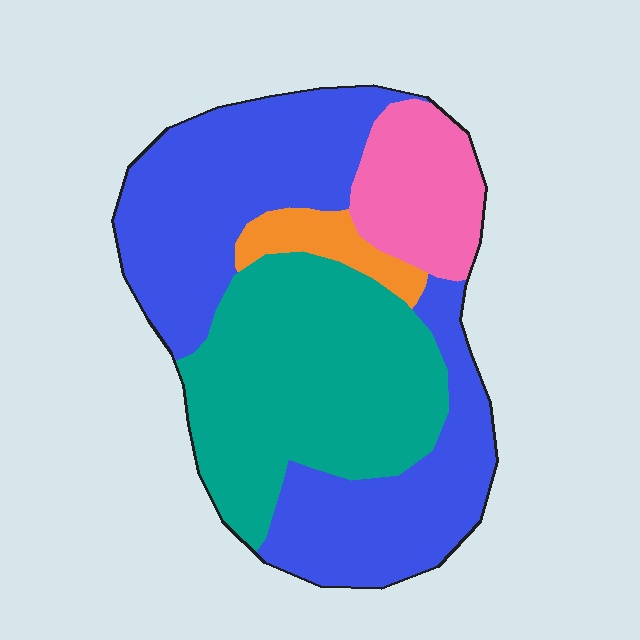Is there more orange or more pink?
Pink.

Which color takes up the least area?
Orange, at roughly 5%.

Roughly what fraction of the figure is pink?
Pink covers 13% of the figure.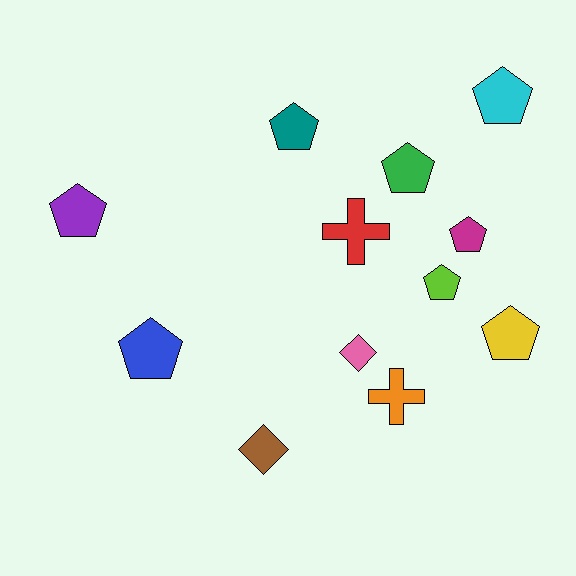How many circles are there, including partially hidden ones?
There are no circles.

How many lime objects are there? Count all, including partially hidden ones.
There is 1 lime object.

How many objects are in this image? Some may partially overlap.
There are 12 objects.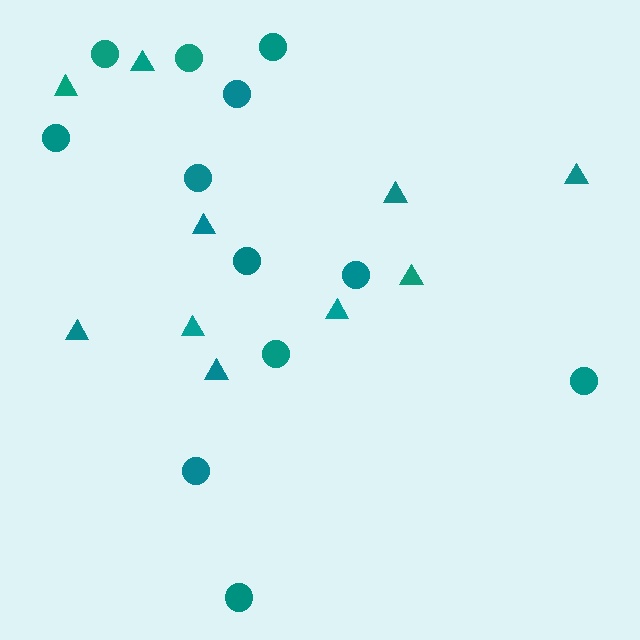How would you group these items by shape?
There are 2 groups: one group of circles (12) and one group of triangles (10).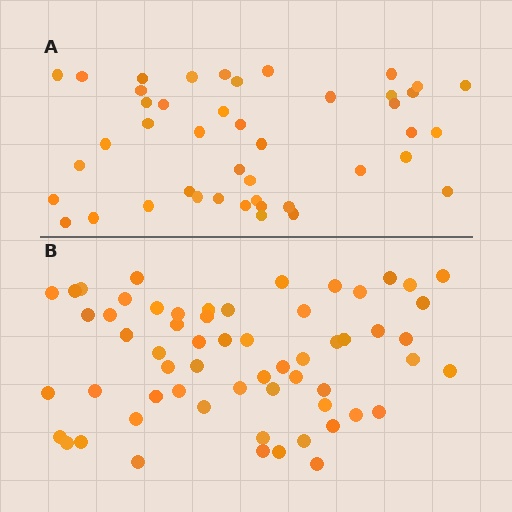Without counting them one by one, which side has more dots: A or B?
Region B (the bottom region) has more dots.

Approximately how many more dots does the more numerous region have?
Region B has approximately 15 more dots than region A.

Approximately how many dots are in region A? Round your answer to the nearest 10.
About 40 dots. (The exact count is 44, which rounds to 40.)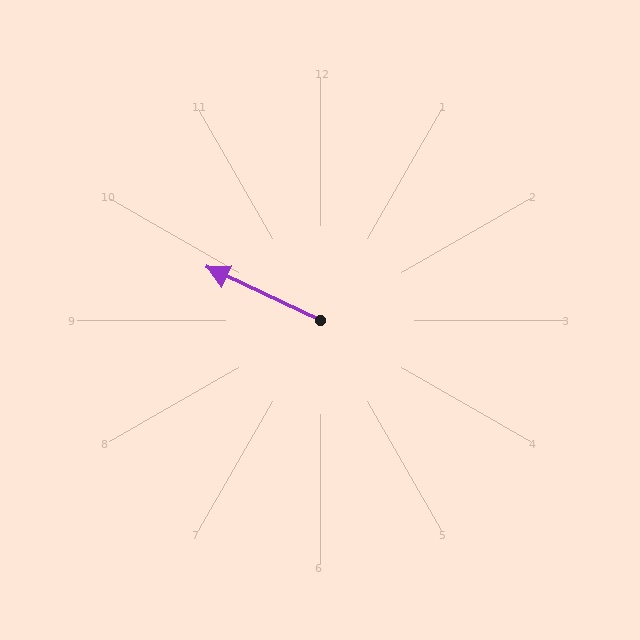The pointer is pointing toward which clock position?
Roughly 10 o'clock.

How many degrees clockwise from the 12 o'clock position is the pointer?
Approximately 295 degrees.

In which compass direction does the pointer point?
Northwest.